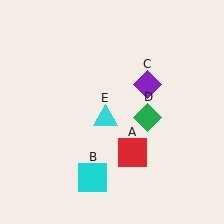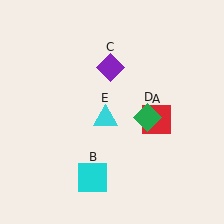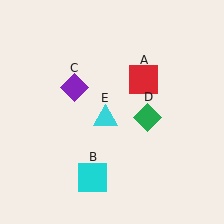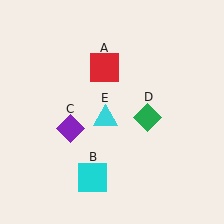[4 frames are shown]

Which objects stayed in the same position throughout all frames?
Cyan square (object B) and green diamond (object D) and cyan triangle (object E) remained stationary.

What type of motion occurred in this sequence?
The red square (object A), purple diamond (object C) rotated counterclockwise around the center of the scene.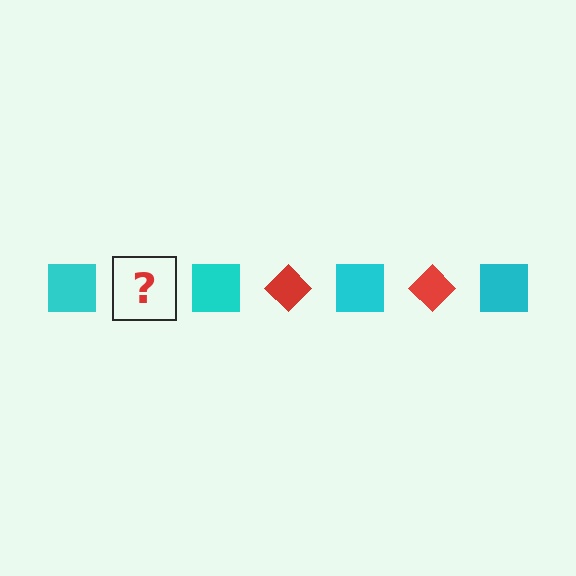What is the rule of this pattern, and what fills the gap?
The rule is that the pattern alternates between cyan square and red diamond. The gap should be filled with a red diamond.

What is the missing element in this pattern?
The missing element is a red diamond.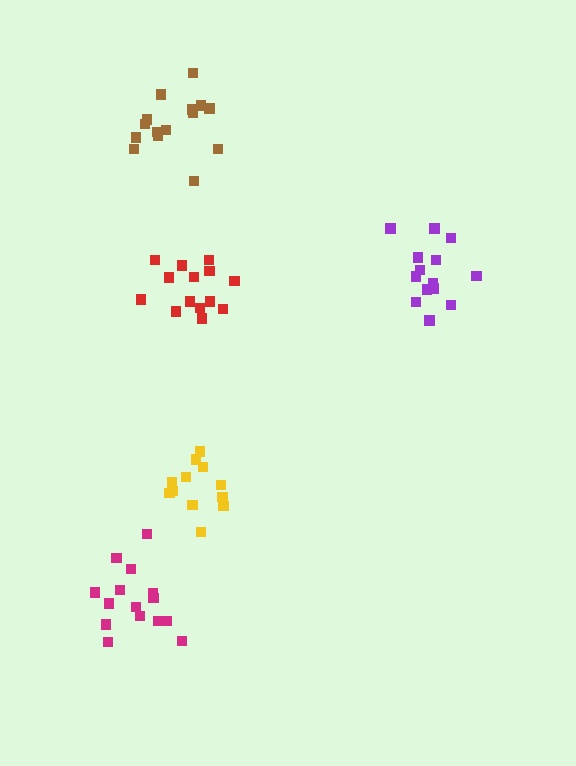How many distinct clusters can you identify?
There are 5 distinct clusters.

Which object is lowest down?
The magenta cluster is bottommost.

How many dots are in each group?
Group 1: 14 dots, Group 2: 15 dots, Group 3: 12 dots, Group 4: 15 dots, Group 5: 15 dots (71 total).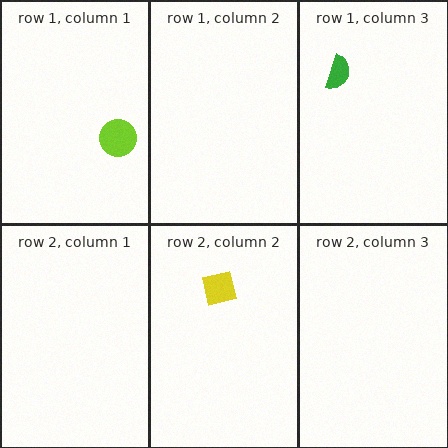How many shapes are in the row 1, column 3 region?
1.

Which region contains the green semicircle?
The row 1, column 3 region.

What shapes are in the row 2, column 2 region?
The yellow square.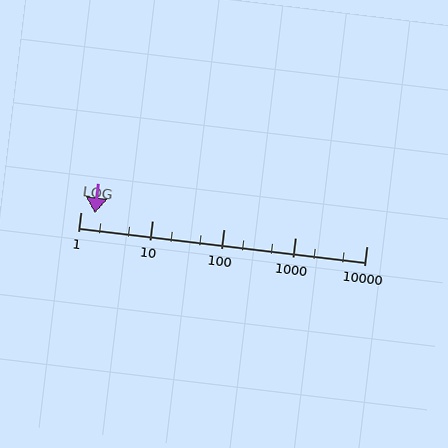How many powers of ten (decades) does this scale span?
The scale spans 4 decades, from 1 to 10000.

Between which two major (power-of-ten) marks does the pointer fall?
The pointer is between 1 and 10.